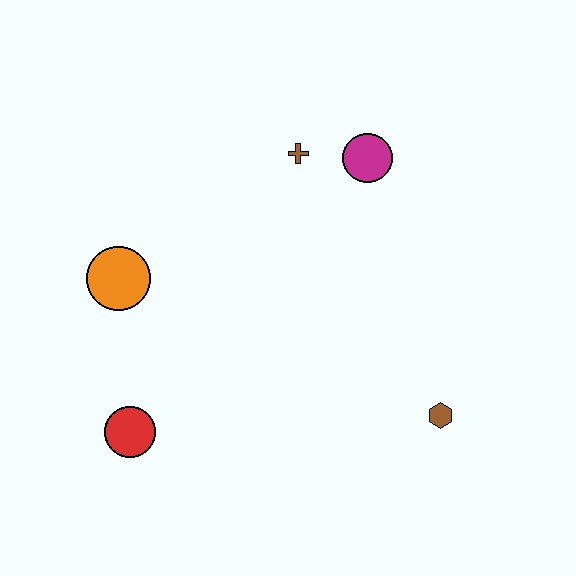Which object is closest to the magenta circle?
The brown cross is closest to the magenta circle.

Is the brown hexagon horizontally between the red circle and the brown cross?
No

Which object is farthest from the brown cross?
The red circle is farthest from the brown cross.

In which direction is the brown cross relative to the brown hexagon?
The brown cross is above the brown hexagon.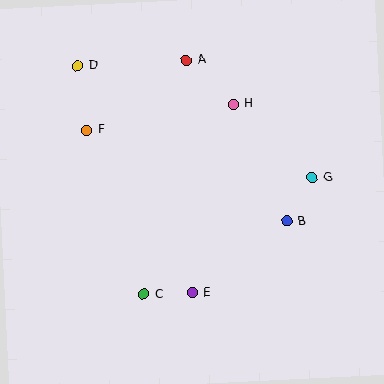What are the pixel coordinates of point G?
Point G is at (312, 178).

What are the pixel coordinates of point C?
Point C is at (144, 294).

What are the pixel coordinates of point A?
Point A is at (187, 61).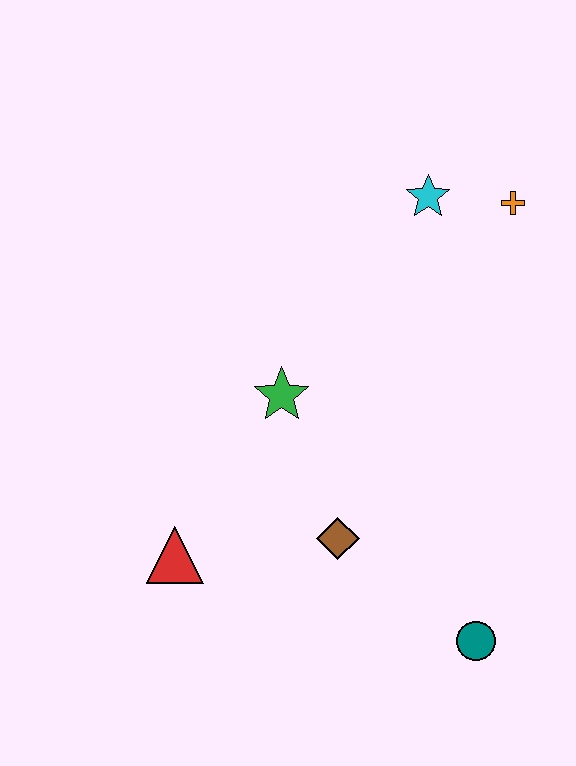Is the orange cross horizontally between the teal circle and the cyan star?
No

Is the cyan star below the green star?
No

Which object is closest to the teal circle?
The brown diamond is closest to the teal circle.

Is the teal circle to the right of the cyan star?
Yes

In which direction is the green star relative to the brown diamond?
The green star is above the brown diamond.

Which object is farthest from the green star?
The teal circle is farthest from the green star.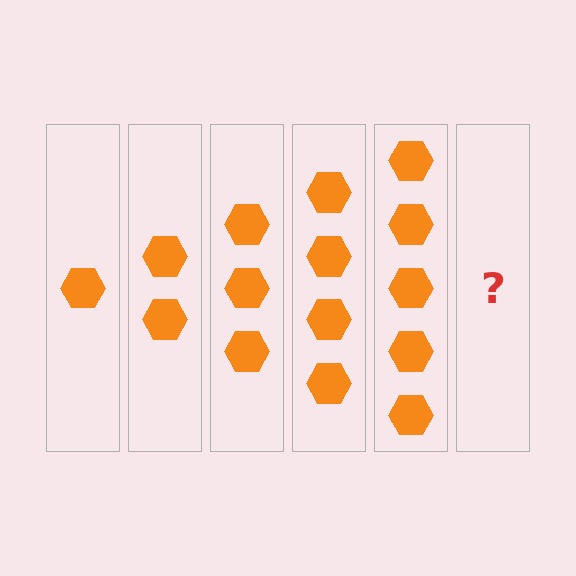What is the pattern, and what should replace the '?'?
The pattern is that each step adds one more hexagon. The '?' should be 6 hexagons.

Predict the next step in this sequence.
The next step is 6 hexagons.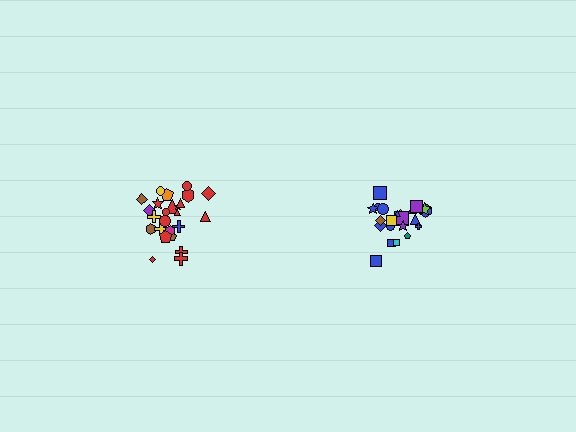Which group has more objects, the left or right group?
The left group.